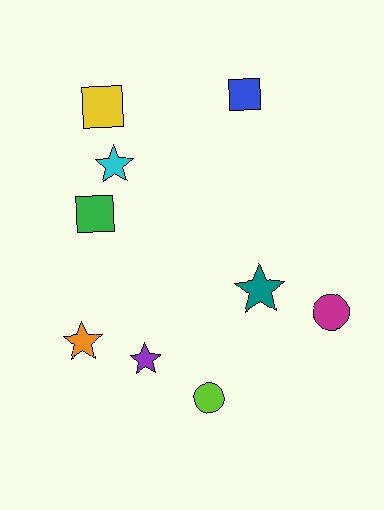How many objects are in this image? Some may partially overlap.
There are 9 objects.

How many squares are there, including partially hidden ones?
There are 3 squares.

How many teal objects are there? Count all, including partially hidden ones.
There is 1 teal object.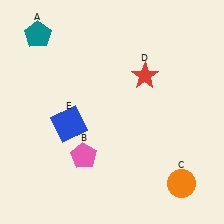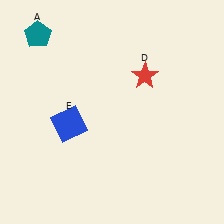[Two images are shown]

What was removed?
The pink pentagon (B), the orange circle (C) were removed in Image 2.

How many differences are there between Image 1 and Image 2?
There are 2 differences between the two images.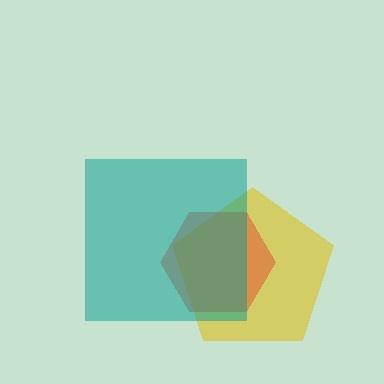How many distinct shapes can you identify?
There are 3 distinct shapes: a yellow pentagon, a red hexagon, a teal square.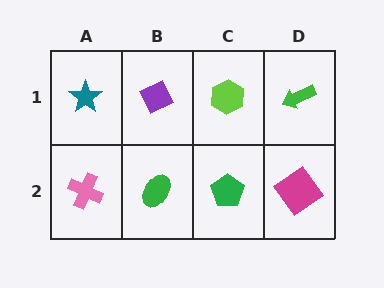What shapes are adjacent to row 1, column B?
A green ellipse (row 2, column B), a teal star (row 1, column A), a lime hexagon (row 1, column C).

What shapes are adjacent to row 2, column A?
A teal star (row 1, column A), a green ellipse (row 2, column B).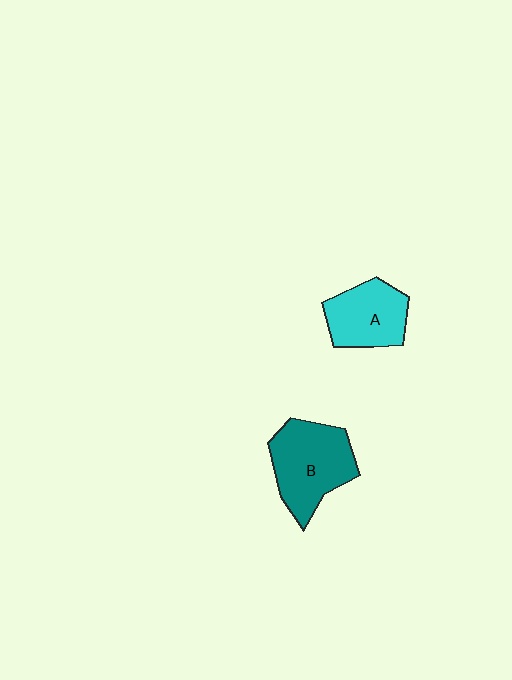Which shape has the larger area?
Shape B (teal).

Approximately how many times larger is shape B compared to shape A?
Approximately 1.3 times.